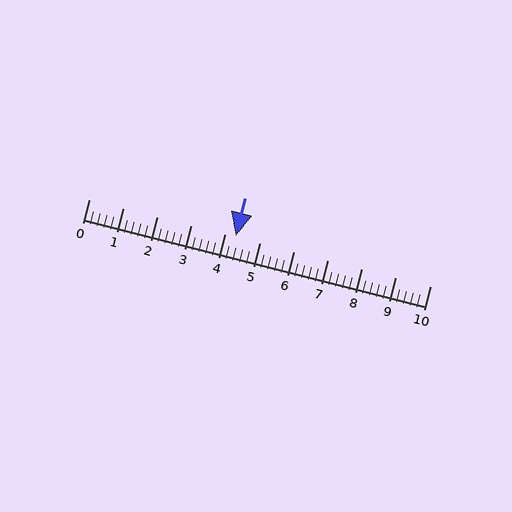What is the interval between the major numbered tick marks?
The major tick marks are spaced 1 units apart.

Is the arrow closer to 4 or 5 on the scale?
The arrow is closer to 4.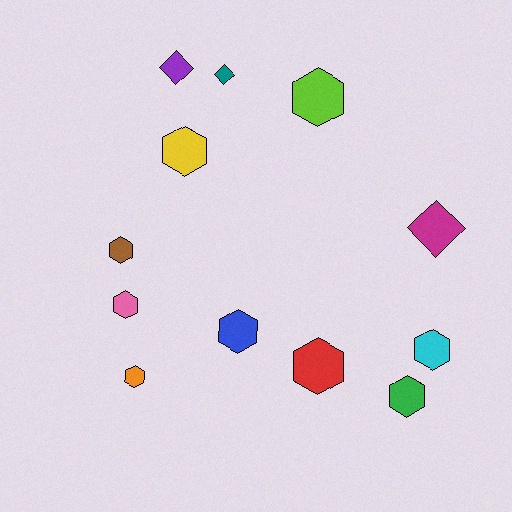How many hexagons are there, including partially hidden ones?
There are 9 hexagons.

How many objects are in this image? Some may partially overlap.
There are 12 objects.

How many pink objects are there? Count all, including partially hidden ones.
There is 1 pink object.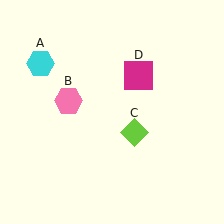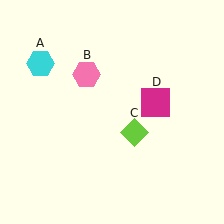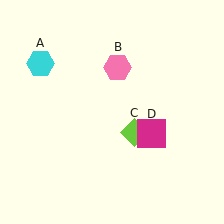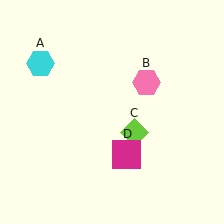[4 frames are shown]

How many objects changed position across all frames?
2 objects changed position: pink hexagon (object B), magenta square (object D).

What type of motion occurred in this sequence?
The pink hexagon (object B), magenta square (object D) rotated clockwise around the center of the scene.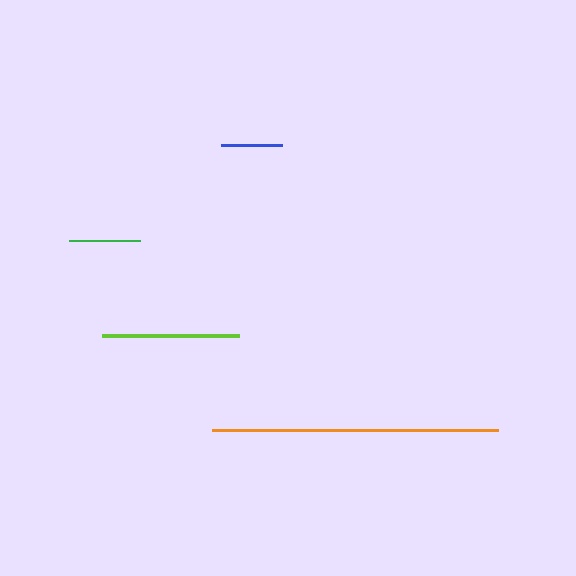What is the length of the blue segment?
The blue segment is approximately 61 pixels long.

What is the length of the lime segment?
The lime segment is approximately 137 pixels long.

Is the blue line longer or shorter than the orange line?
The orange line is longer than the blue line.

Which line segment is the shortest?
The blue line is the shortest at approximately 61 pixels.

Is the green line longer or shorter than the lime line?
The lime line is longer than the green line.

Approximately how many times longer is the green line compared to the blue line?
The green line is approximately 1.2 times the length of the blue line.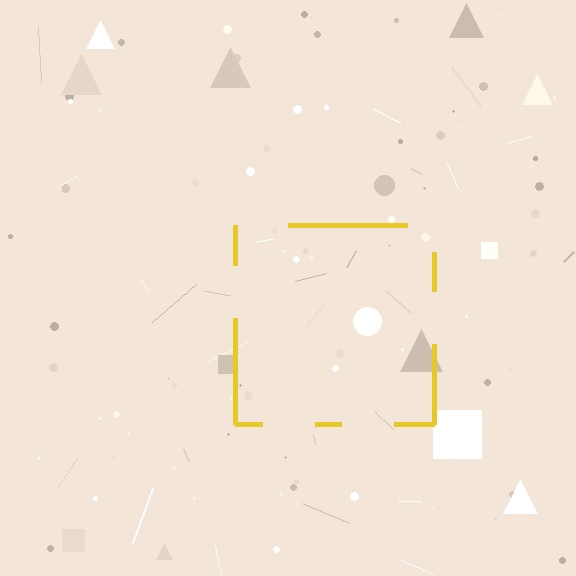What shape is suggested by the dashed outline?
The dashed outline suggests a square.